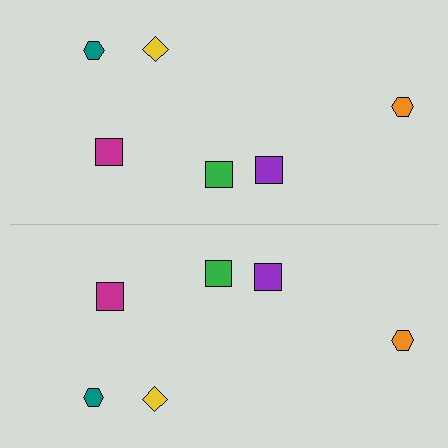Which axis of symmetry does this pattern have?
The pattern has a horizontal axis of symmetry running through the center of the image.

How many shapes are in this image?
There are 12 shapes in this image.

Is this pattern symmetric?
Yes, this pattern has bilateral (reflection) symmetry.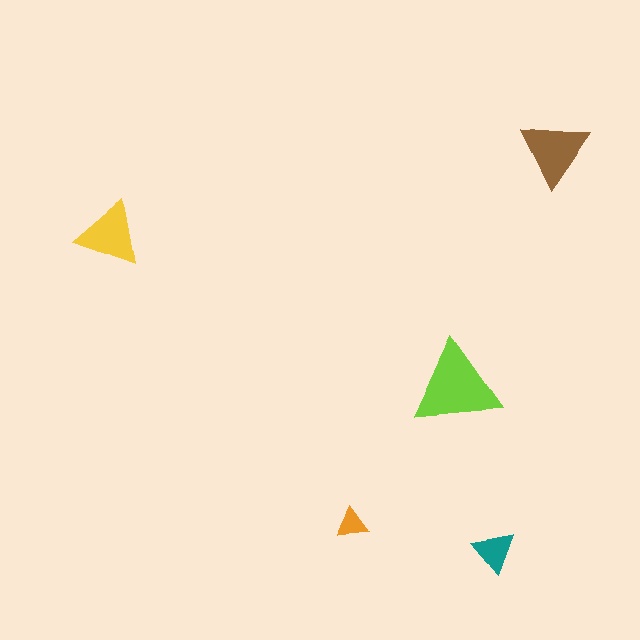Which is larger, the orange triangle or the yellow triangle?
The yellow one.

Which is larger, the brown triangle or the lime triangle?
The lime one.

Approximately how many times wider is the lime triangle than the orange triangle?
About 3 times wider.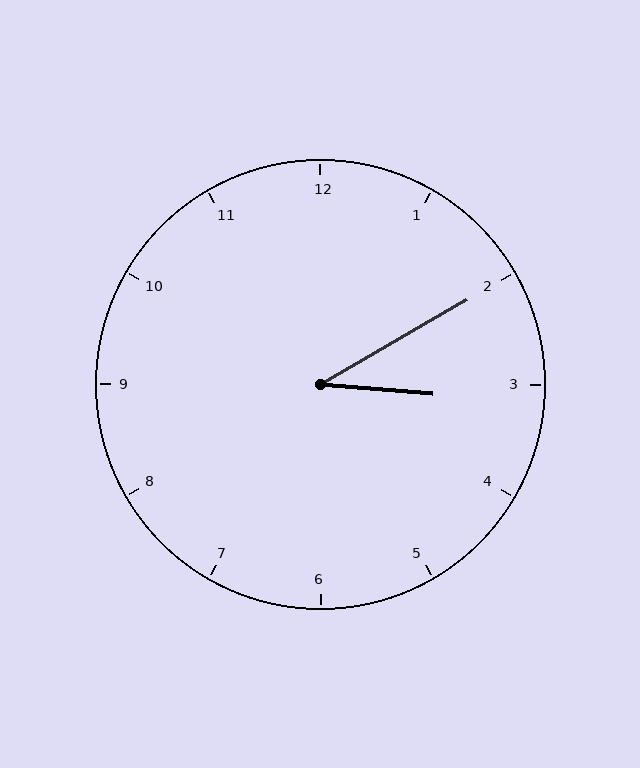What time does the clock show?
3:10.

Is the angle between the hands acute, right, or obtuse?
It is acute.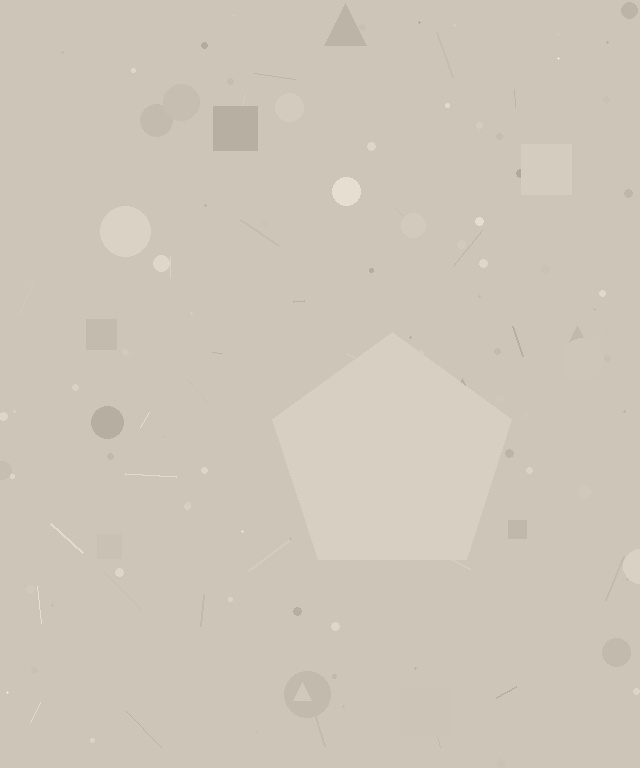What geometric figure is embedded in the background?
A pentagon is embedded in the background.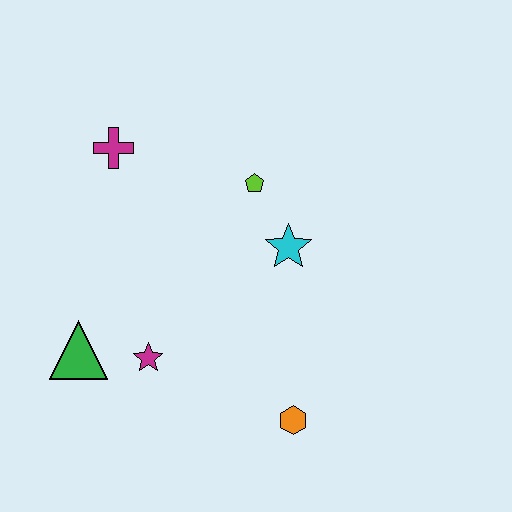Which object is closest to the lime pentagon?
The cyan star is closest to the lime pentagon.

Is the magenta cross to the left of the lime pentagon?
Yes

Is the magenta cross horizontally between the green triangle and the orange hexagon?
Yes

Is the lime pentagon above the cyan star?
Yes